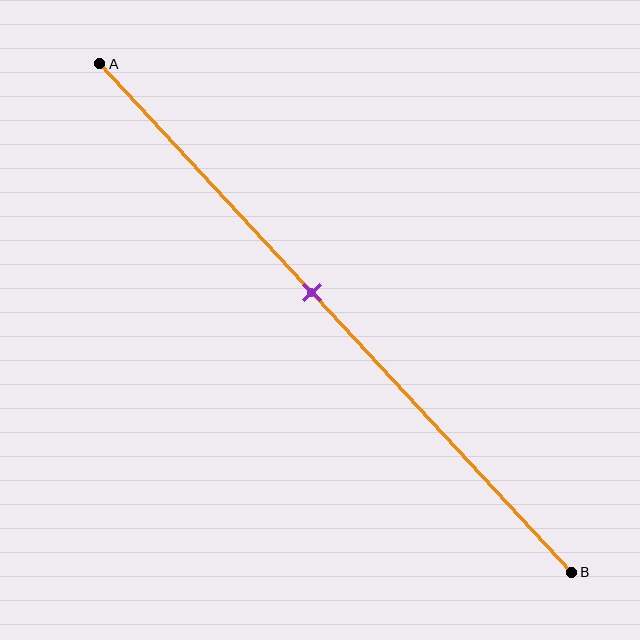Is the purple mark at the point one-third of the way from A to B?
No, the mark is at about 45% from A, not at the 33% one-third point.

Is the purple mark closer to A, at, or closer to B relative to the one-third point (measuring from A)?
The purple mark is closer to point B than the one-third point of segment AB.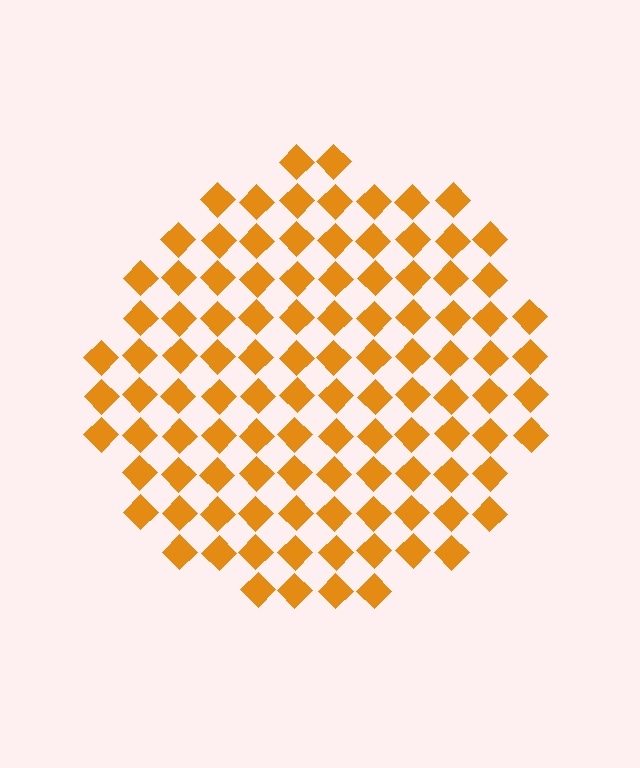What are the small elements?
The small elements are diamonds.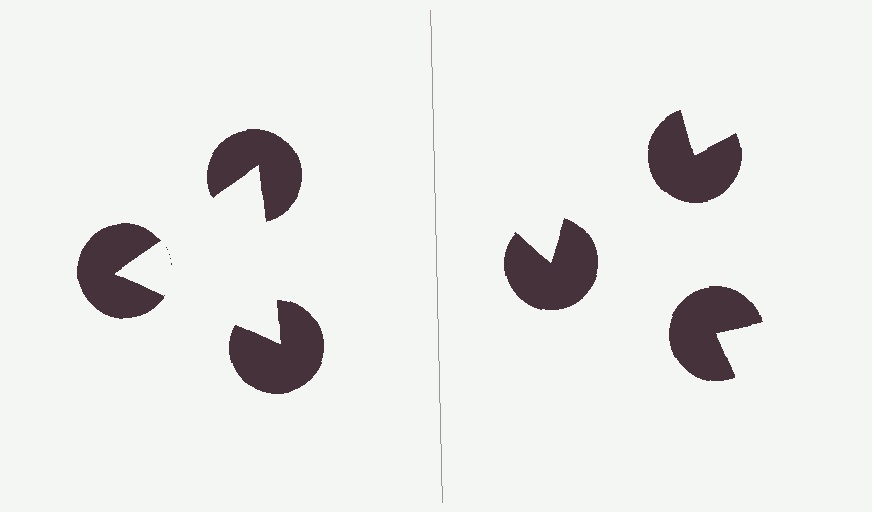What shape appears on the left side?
An illusory triangle.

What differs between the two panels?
The pac-man discs are positioned identically on both sides; only the wedge orientations differ. On the left they align to a triangle; on the right they are misaligned.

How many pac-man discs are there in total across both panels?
6 — 3 on each side.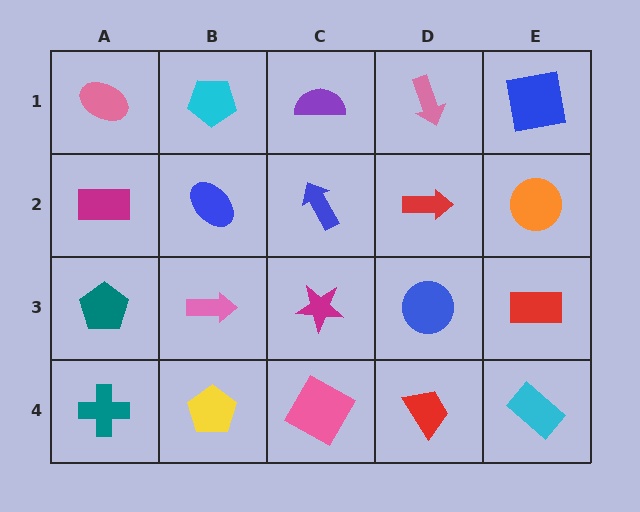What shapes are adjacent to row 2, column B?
A cyan pentagon (row 1, column B), a pink arrow (row 3, column B), a magenta rectangle (row 2, column A), a blue arrow (row 2, column C).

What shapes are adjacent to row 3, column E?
An orange circle (row 2, column E), a cyan rectangle (row 4, column E), a blue circle (row 3, column D).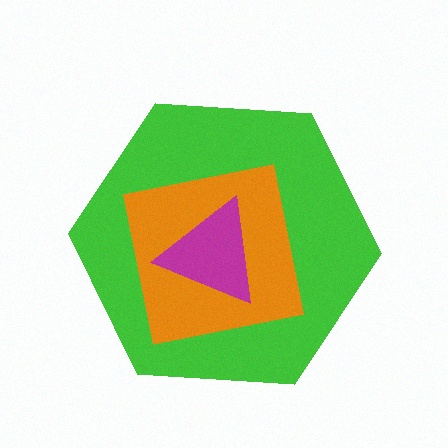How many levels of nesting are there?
3.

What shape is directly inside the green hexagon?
The orange square.